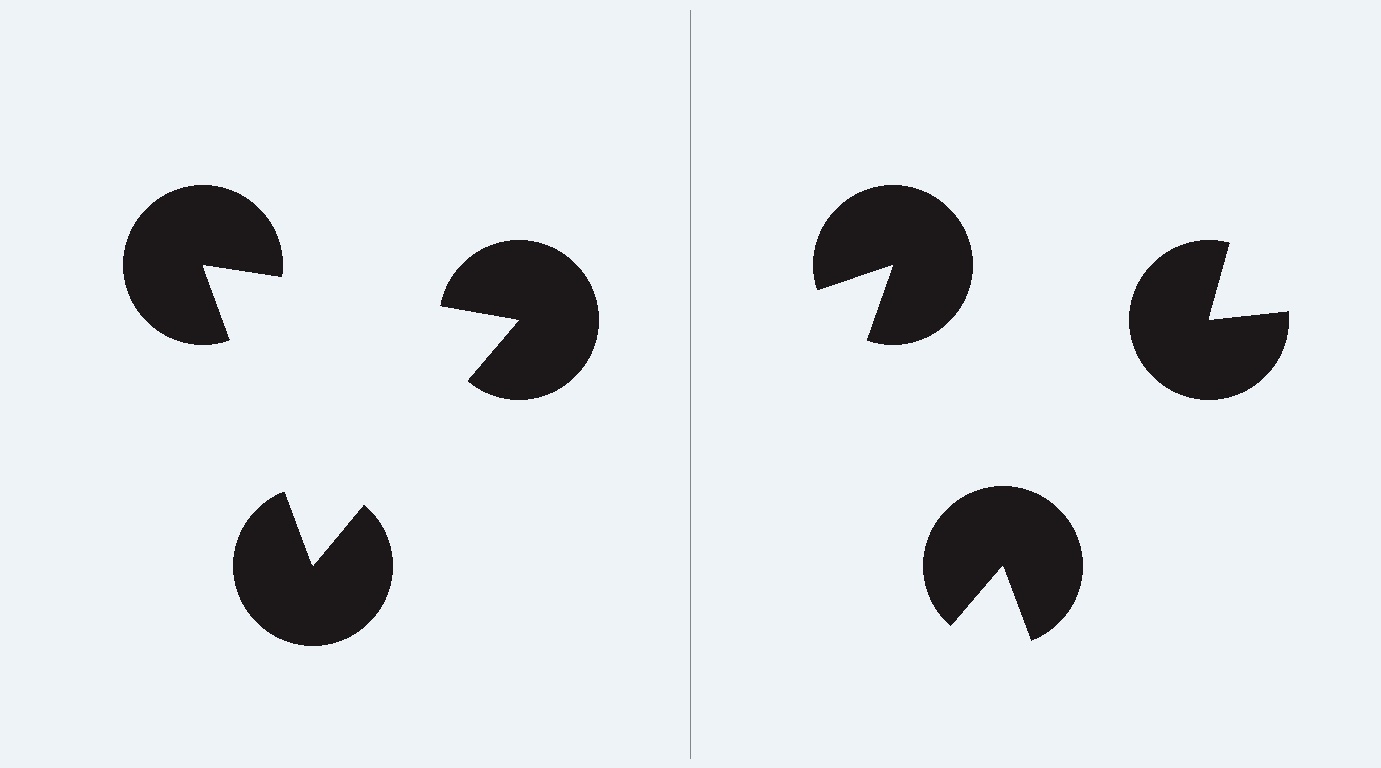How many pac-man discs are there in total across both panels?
6 — 3 on each side.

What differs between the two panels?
The pac-man discs are positioned identically on both sides; only the wedge orientations differ. On the left they align to a triangle; on the right they are misaligned.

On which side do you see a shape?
An illusory triangle appears on the left side. On the right side the wedge cuts are rotated, so no coherent shape forms.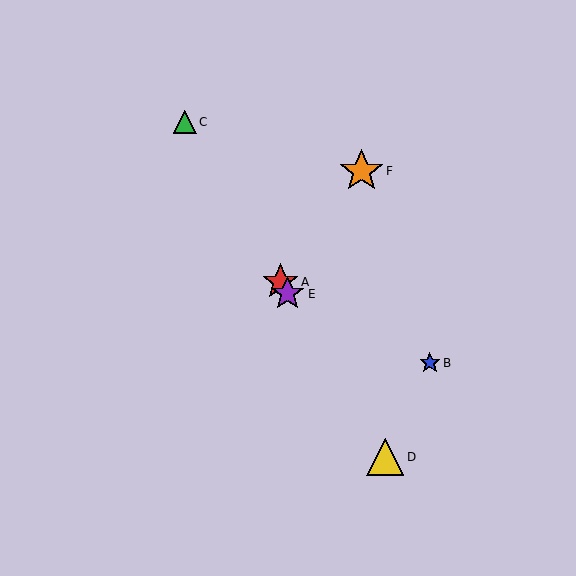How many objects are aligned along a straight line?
4 objects (A, C, D, E) are aligned along a straight line.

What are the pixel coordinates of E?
Object E is at (288, 294).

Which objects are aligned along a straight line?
Objects A, C, D, E are aligned along a straight line.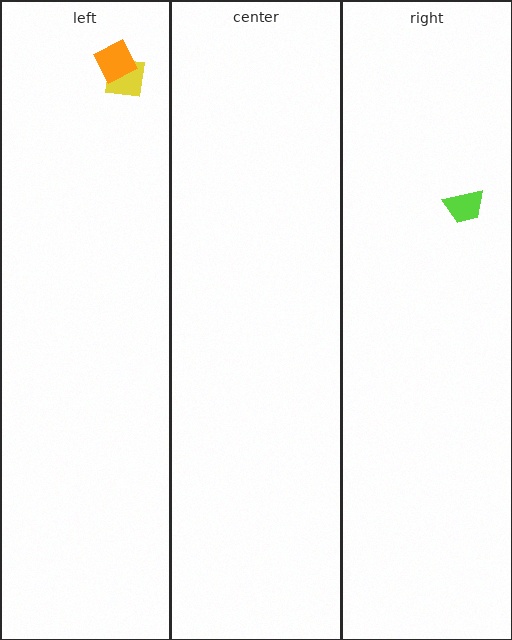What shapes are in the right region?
The lime trapezoid.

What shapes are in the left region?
The yellow square, the orange diamond.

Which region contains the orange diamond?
The left region.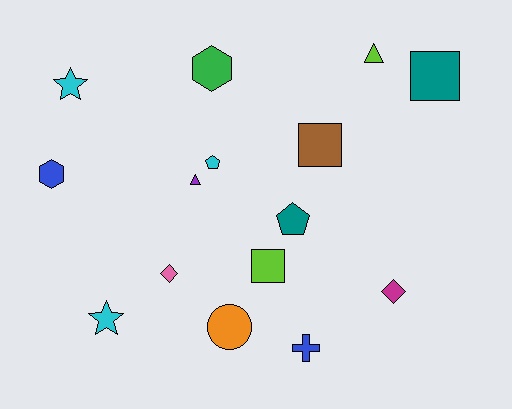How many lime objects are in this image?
There are 2 lime objects.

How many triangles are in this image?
There are 2 triangles.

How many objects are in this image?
There are 15 objects.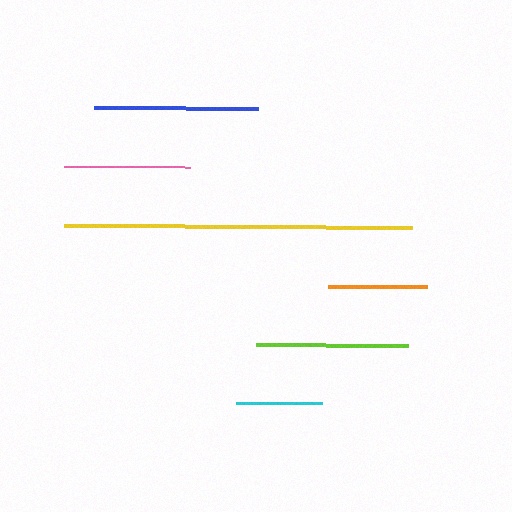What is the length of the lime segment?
The lime segment is approximately 152 pixels long.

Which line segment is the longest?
The yellow line is the longest at approximately 348 pixels.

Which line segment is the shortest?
The cyan line is the shortest at approximately 86 pixels.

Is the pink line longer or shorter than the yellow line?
The yellow line is longer than the pink line.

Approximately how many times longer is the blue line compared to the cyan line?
The blue line is approximately 1.9 times the length of the cyan line.